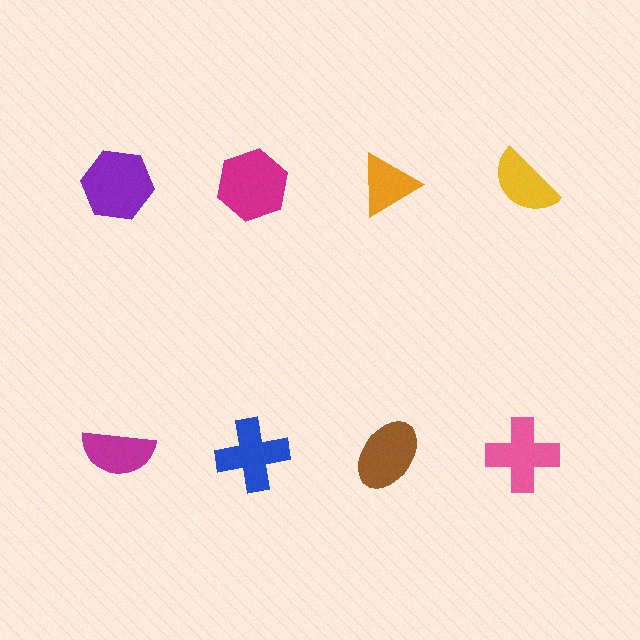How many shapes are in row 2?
4 shapes.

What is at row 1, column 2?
A magenta hexagon.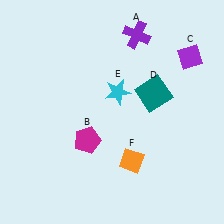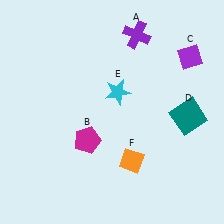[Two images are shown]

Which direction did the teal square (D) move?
The teal square (D) moved right.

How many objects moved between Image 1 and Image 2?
1 object moved between the two images.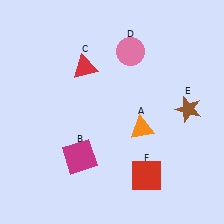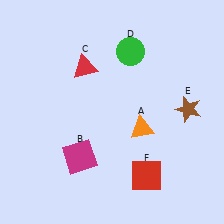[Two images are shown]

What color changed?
The circle (D) changed from pink in Image 1 to green in Image 2.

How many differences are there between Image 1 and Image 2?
There is 1 difference between the two images.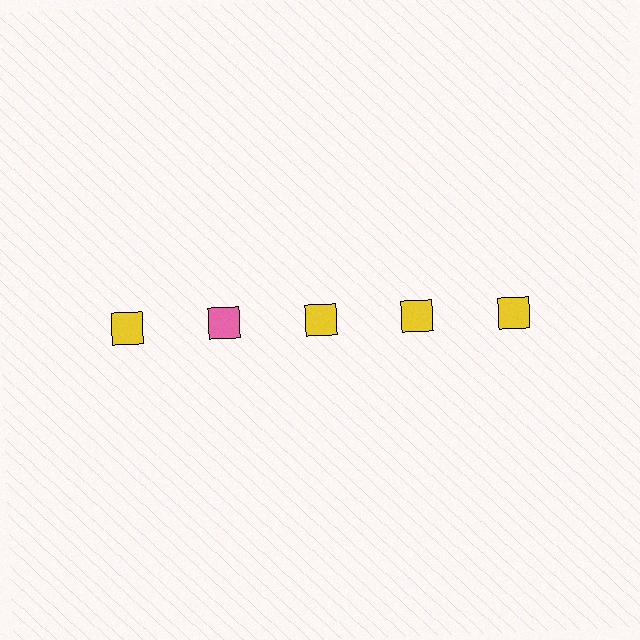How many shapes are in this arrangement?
There are 5 shapes arranged in a grid pattern.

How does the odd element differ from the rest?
It has a different color: pink instead of yellow.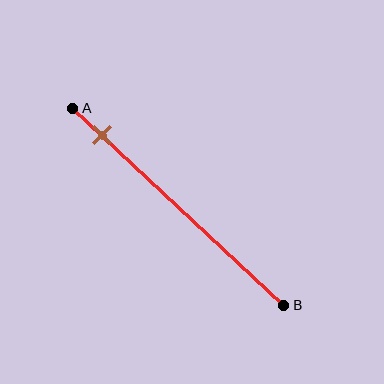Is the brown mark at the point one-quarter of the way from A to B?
No, the mark is at about 15% from A, not at the 25% one-quarter point.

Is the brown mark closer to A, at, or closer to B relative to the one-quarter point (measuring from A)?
The brown mark is closer to point A than the one-quarter point of segment AB.